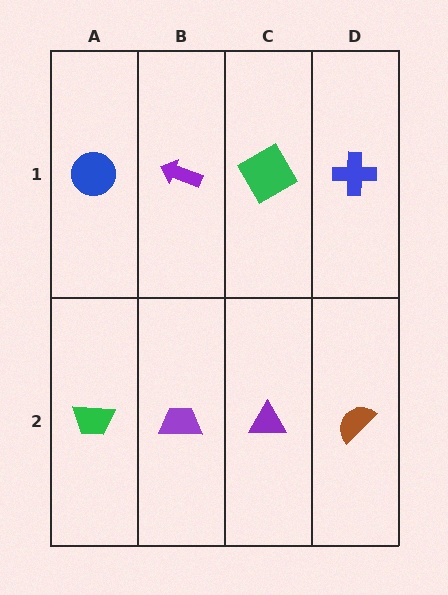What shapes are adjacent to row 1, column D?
A brown semicircle (row 2, column D), a green diamond (row 1, column C).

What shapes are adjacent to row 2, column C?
A green diamond (row 1, column C), a purple trapezoid (row 2, column B), a brown semicircle (row 2, column D).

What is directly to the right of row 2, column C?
A brown semicircle.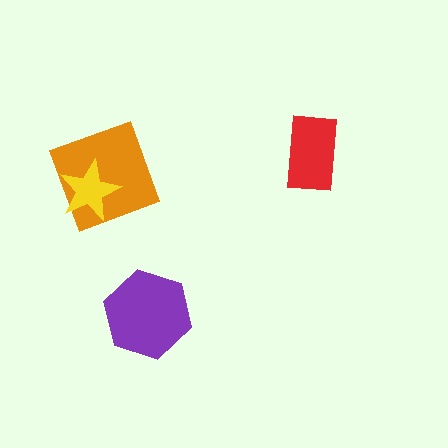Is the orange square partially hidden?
Yes, it is partially covered by another shape.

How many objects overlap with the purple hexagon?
0 objects overlap with the purple hexagon.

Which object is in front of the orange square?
The yellow star is in front of the orange square.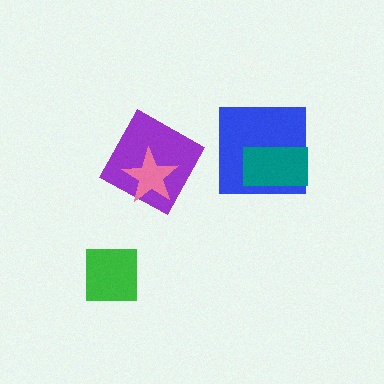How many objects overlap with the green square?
0 objects overlap with the green square.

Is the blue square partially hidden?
Yes, it is partially covered by another shape.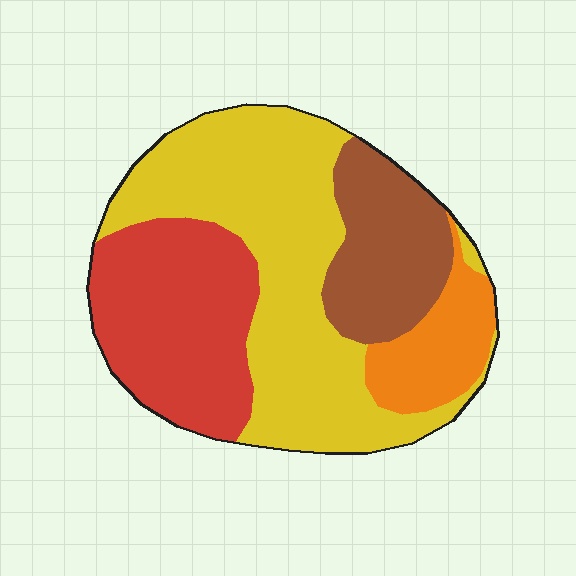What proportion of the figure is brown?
Brown covers around 15% of the figure.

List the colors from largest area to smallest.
From largest to smallest: yellow, red, brown, orange.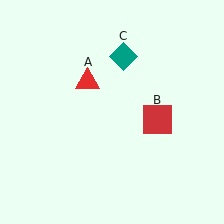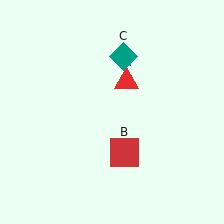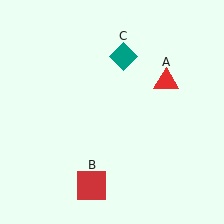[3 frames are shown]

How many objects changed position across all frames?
2 objects changed position: red triangle (object A), red square (object B).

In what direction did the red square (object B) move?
The red square (object B) moved down and to the left.